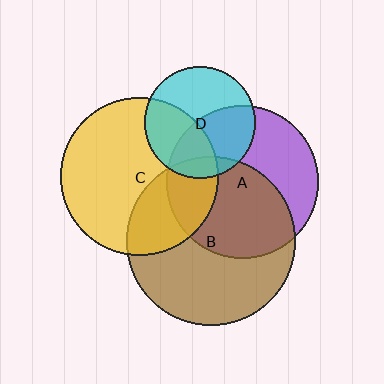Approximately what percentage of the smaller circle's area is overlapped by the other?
Approximately 25%.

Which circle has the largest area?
Circle B (brown).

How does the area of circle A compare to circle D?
Approximately 1.9 times.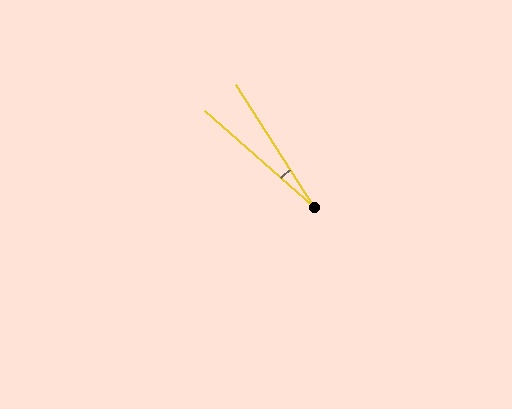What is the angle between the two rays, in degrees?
Approximately 16 degrees.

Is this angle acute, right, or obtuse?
It is acute.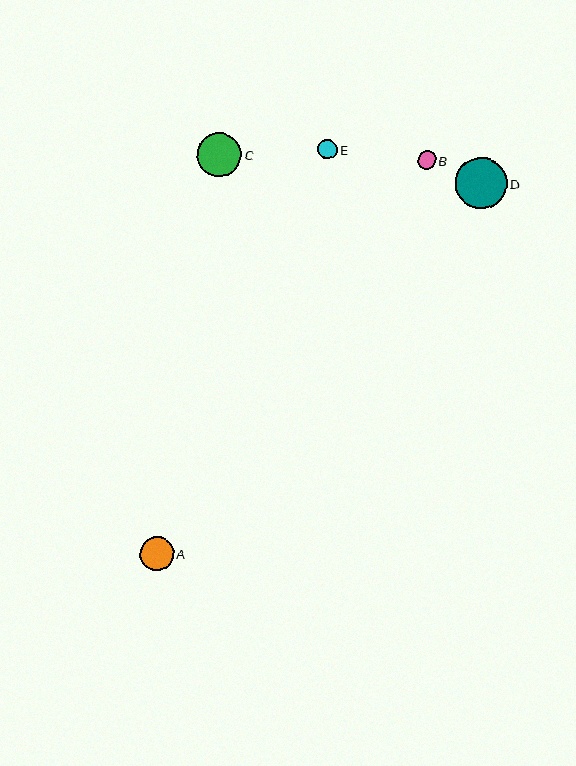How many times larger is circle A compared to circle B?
Circle A is approximately 1.9 times the size of circle B.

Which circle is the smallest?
Circle B is the smallest with a size of approximately 18 pixels.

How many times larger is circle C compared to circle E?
Circle C is approximately 2.2 times the size of circle E.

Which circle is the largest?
Circle D is the largest with a size of approximately 52 pixels.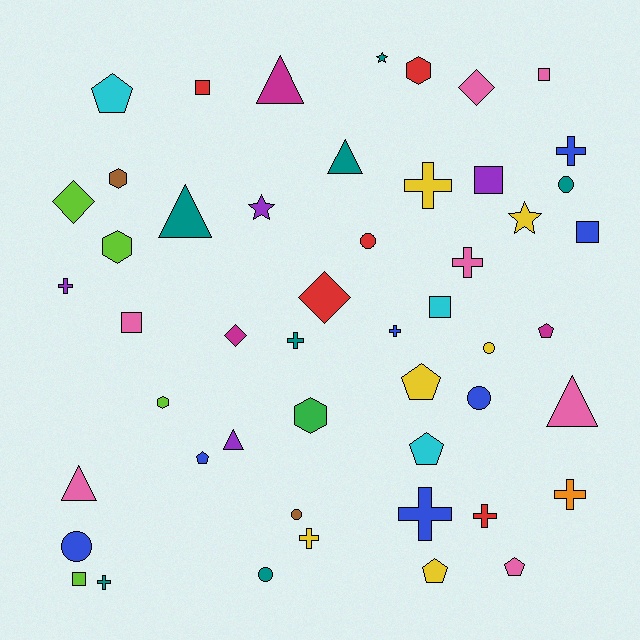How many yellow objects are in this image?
There are 6 yellow objects.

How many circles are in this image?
There are 7 circles.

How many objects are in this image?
There are 50 objects.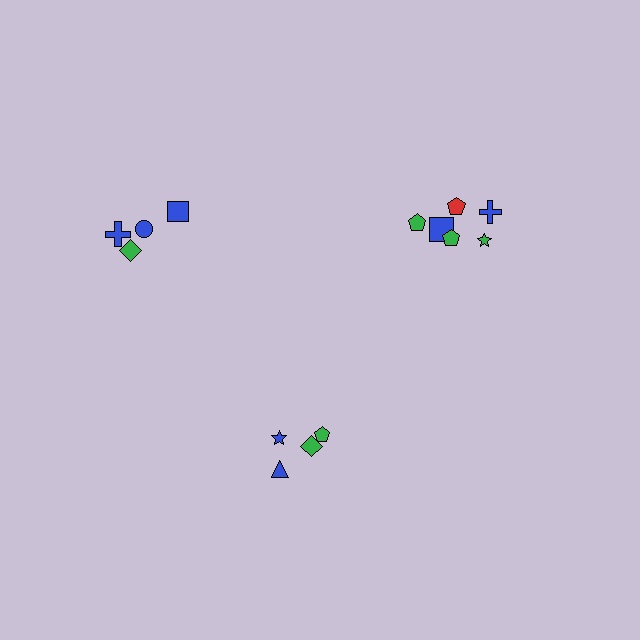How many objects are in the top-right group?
There are 6 objects.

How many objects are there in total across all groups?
There are 14 objects.